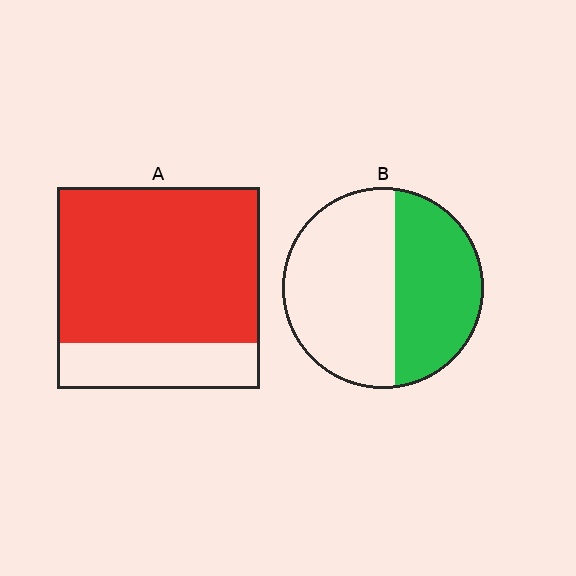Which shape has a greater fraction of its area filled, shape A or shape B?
Shape A.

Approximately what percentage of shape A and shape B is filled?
A is approximately 75% and B is approximately 40%.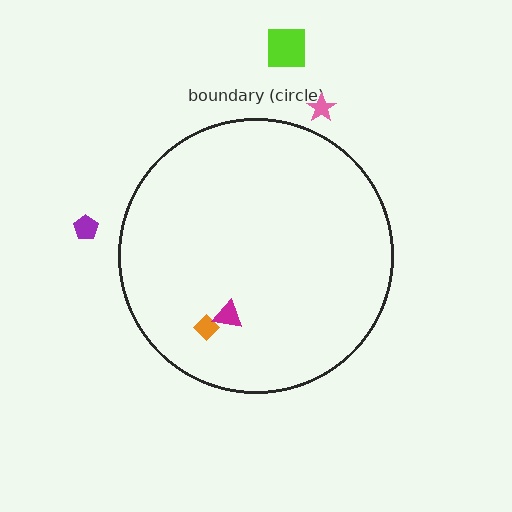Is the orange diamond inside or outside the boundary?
Inside.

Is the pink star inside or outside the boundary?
Outside.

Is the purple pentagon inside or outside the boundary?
Outside.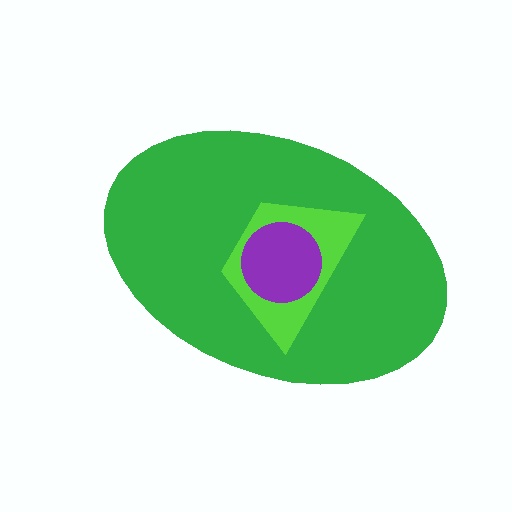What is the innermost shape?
The purple circle.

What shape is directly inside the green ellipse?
The lime trapezoid.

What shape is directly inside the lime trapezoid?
The purple circle.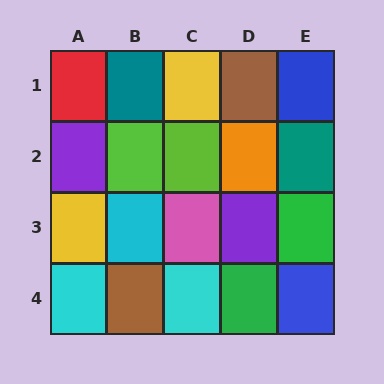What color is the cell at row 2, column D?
Orange.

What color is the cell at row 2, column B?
Lime.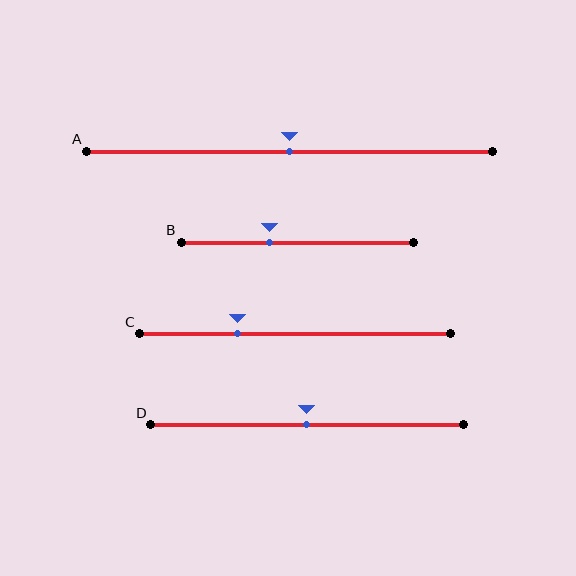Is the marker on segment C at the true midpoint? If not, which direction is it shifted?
No, the marker on segment C is shifted to the left by about 19% of the segment length.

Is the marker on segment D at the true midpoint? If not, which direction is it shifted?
Yes, the marker on segment D is at the true midpoint.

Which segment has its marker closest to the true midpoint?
Segment A has its marker closest to the true midpoint.